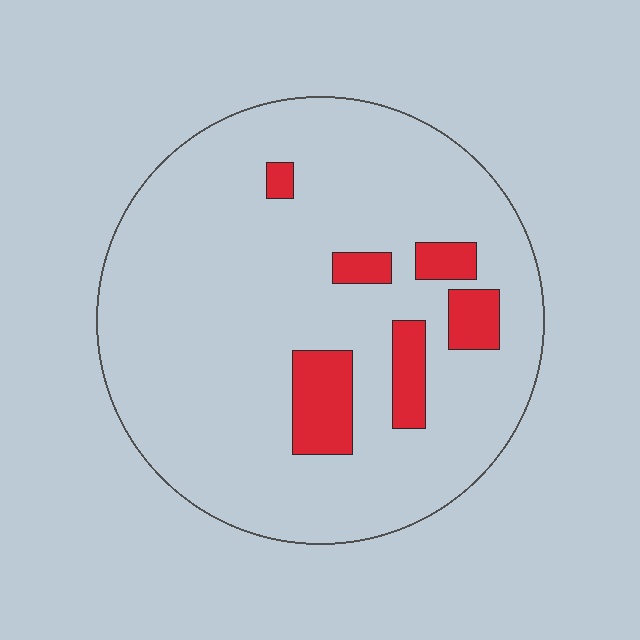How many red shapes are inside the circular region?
6.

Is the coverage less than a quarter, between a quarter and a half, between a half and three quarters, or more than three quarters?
Less than a quarter.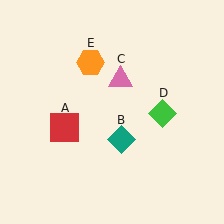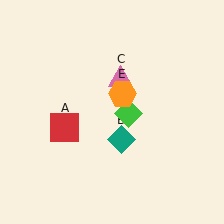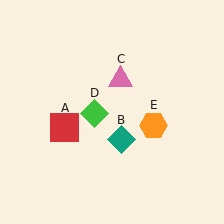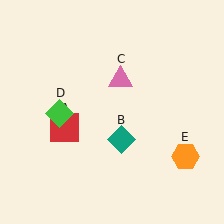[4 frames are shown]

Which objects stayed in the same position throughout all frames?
Red square (object A) and teal diamond (object B) and pink triangle (object C) remained stationary.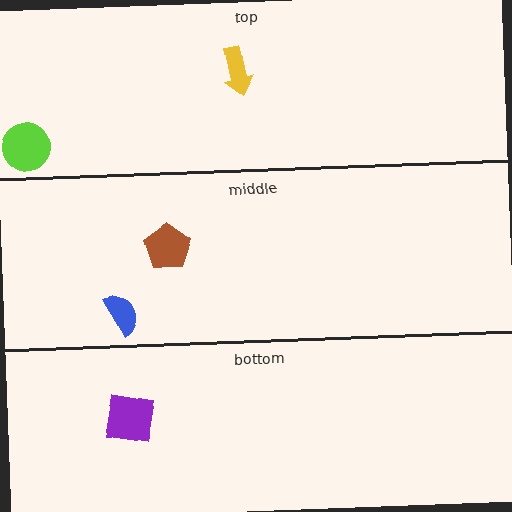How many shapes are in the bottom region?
1.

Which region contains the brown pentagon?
The middle region.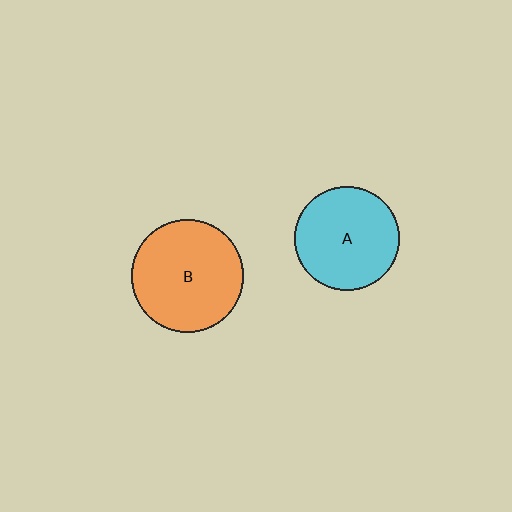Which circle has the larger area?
Circle B (orange).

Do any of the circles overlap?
No, none of the circles overlap.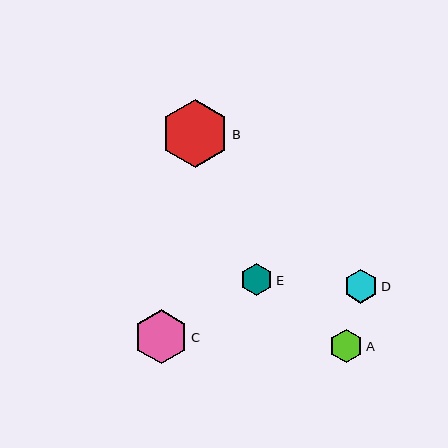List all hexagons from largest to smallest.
From largest to smallest: B, C, D, A, E.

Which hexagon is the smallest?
Hexagon E is the smallest with a size of approximately 32 pixels.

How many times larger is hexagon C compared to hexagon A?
Hexagon C is approximately 1.6 times the size of hexagon A.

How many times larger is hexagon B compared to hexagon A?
Hexagon B is approximately 2.0 times the size of hexagon A.